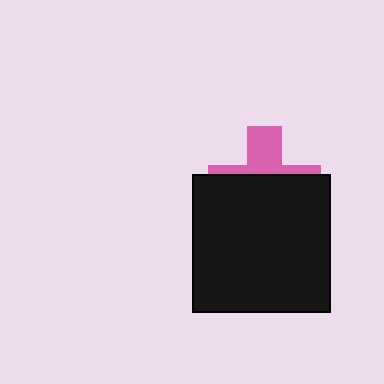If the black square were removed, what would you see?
You would see the complete pink cross.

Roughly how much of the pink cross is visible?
A small part of it is visible (roughly 34%).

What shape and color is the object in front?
The object in front is a black square.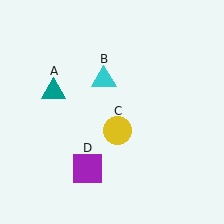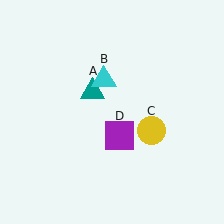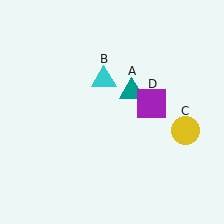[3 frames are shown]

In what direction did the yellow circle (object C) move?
The yellow circle (object C) moved right.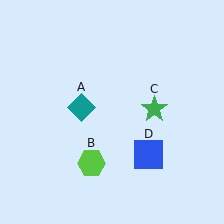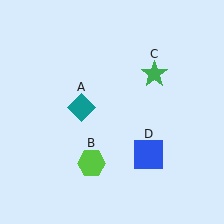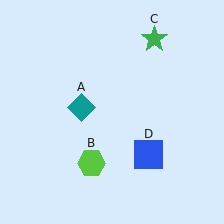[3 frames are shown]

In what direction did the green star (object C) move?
The green star (object C) moved up.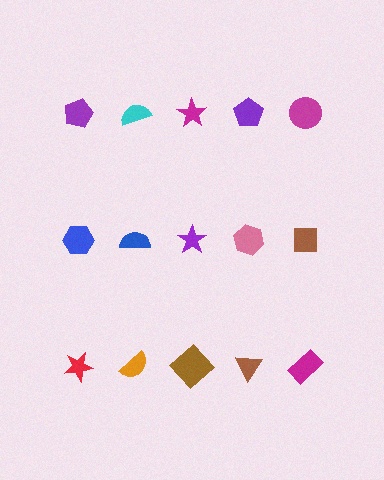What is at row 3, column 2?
An orange semicircle.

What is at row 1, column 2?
A cyan semicircle.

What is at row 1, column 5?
A magenta circle.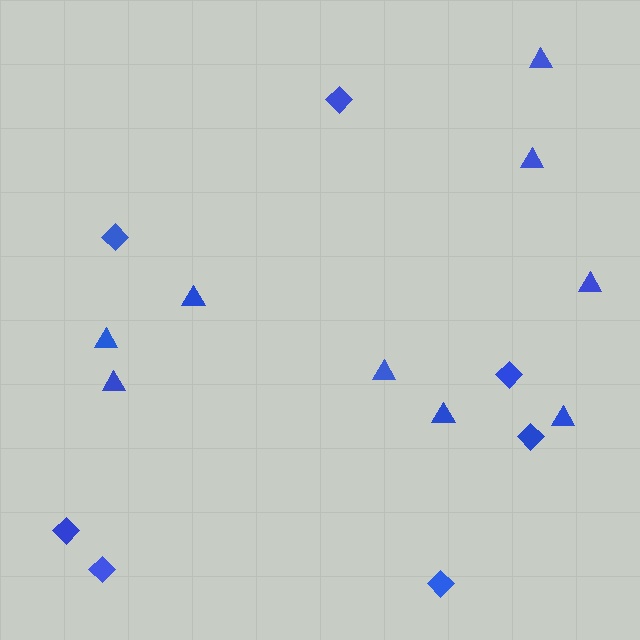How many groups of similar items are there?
There are 2 groups: one group of triangles (9) and one group of diamonds (7).